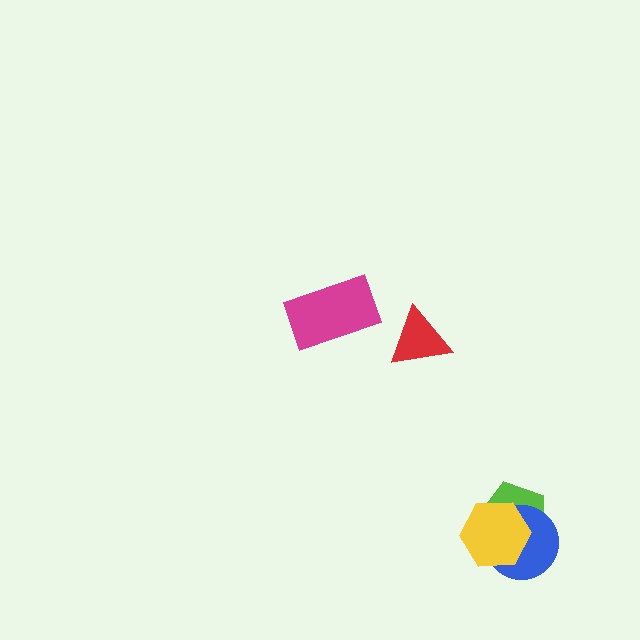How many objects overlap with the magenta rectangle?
0 objects overlap with the magenta rectangle.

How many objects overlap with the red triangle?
0 objects overlap with the red triangle.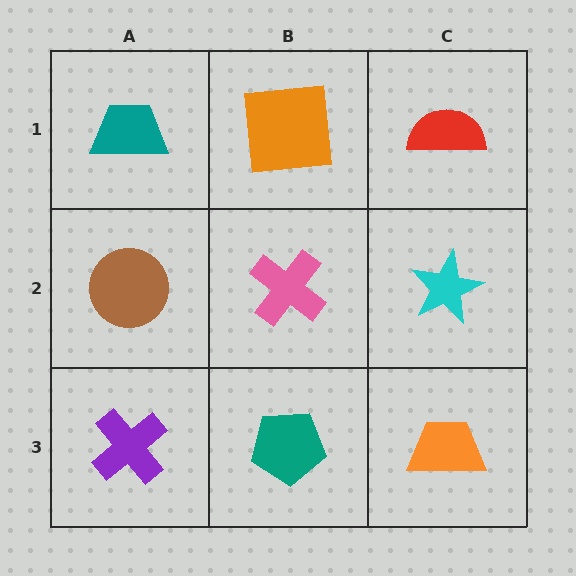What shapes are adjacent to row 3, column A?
A brown circle (row 2, column A), a teal pentagon (row 3, column B).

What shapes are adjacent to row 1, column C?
A cyan star (row 2, column C), an orange square (row 1, column B).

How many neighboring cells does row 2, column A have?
3.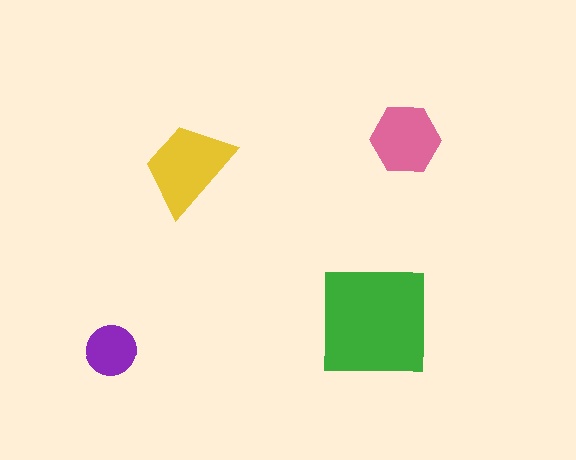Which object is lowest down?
The purple circle is bottommost.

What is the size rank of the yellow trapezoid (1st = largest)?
2nd.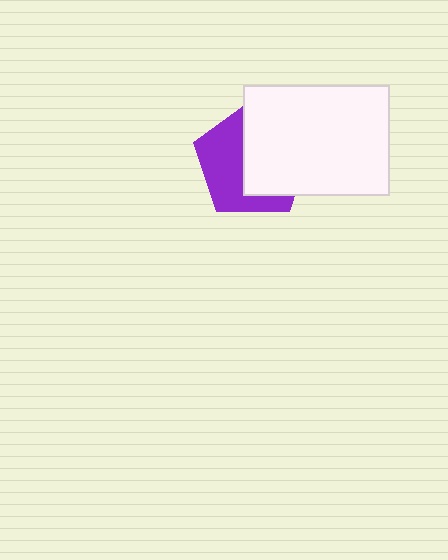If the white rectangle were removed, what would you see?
You would see the complete purple pentagon.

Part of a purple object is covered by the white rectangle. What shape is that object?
It is a pentagon.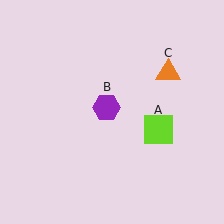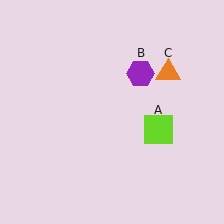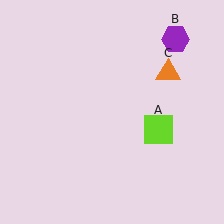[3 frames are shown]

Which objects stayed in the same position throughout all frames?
Lime square (object A) and orange triangle (object C) remained stationary.